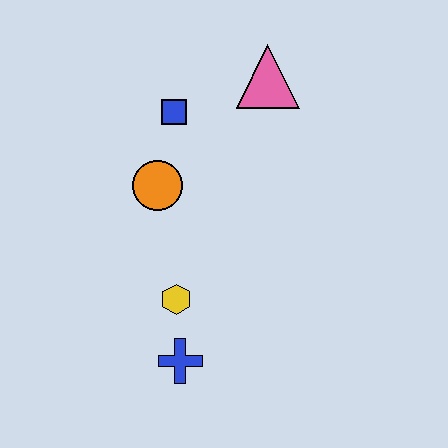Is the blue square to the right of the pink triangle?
No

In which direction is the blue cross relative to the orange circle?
The blue cross is below the orange circle.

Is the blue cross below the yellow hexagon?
Yes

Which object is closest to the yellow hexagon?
The blue cross is closest to the yellow hexagon.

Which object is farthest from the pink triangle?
The blue cross is farthest from the pink triangle.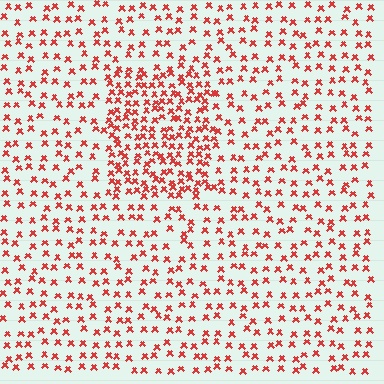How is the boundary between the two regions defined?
The boundary is defined by a change in element density (approximately 2.0x ratio). All elements are the same color, size, and shape.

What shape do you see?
I see a rectangle.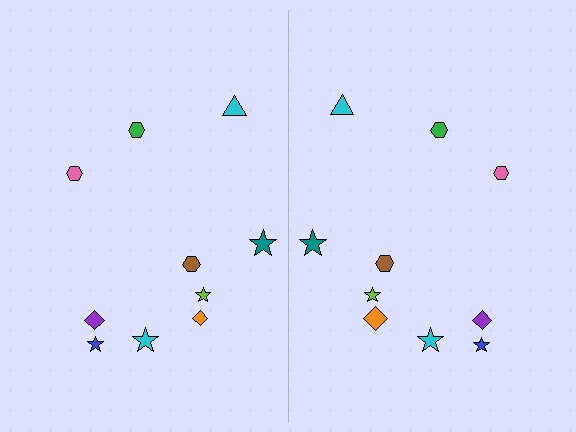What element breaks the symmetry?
The orange diamond on the right side has a different size than its mirror counterpart.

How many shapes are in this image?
There are 20 shapes in this image.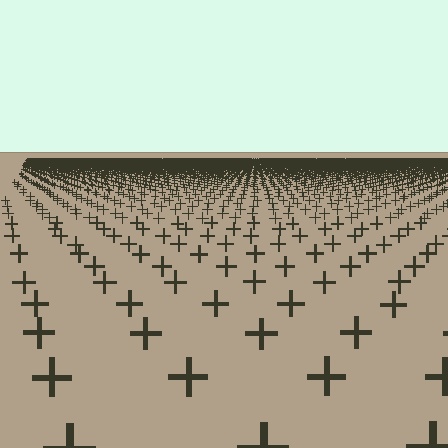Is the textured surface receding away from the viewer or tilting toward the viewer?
The surface is receding away from the viewer. Texture elements get smaller and denser toward the top.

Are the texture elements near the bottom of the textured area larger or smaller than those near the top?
Larger. Near the bottom, elements are closer to the viewer and appear at a bigger on-screen size.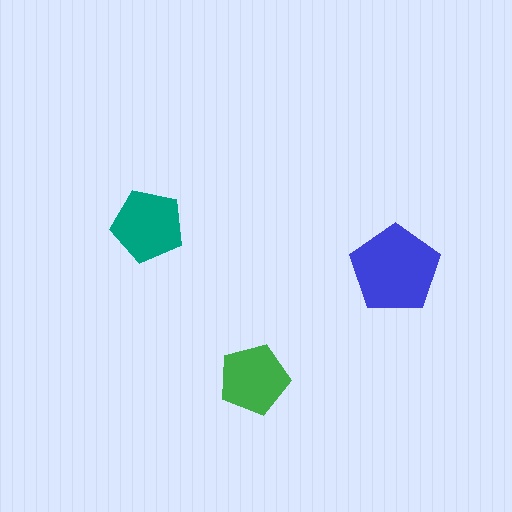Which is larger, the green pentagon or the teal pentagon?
The teal one.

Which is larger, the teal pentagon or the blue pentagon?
The blue one.